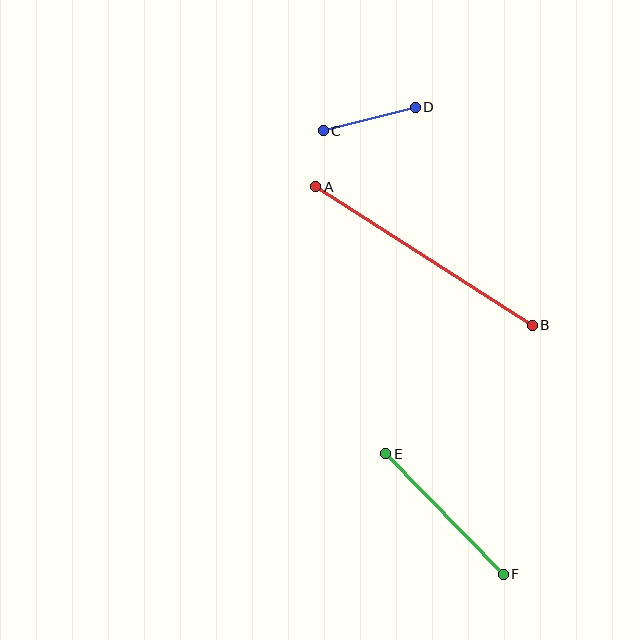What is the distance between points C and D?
The distance is approximately 95 pixels.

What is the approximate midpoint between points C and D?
The midpoint is at approximately (369, 119) pixels.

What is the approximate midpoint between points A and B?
The midpoint is at approximately (424, 256) pixels.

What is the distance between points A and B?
The distance is approximately 257 pixels.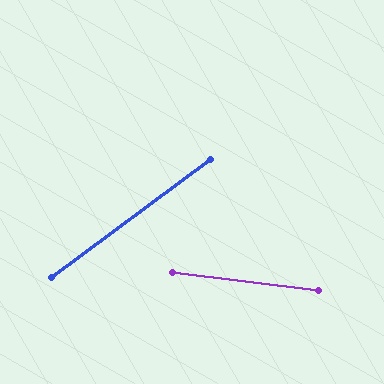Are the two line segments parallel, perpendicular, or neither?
Neither parallel nor perpendicular — they differ by about 44°.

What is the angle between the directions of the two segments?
Approximately 44 degrees.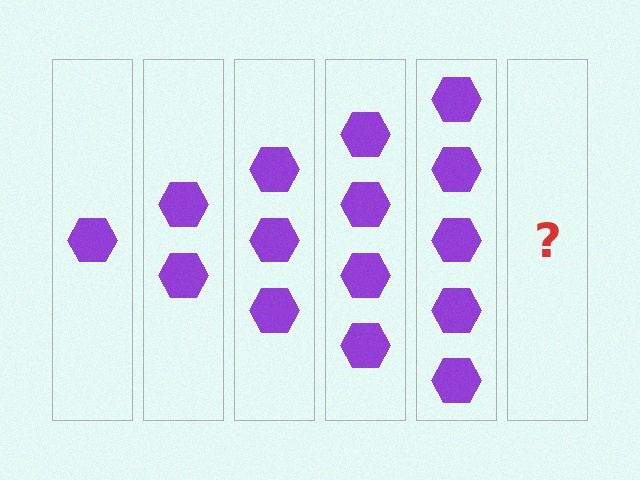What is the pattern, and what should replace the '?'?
The pattern is that each step adds one more hexagon. The '?' should be 6 hexagons.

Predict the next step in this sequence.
The next step is 6 hexagons.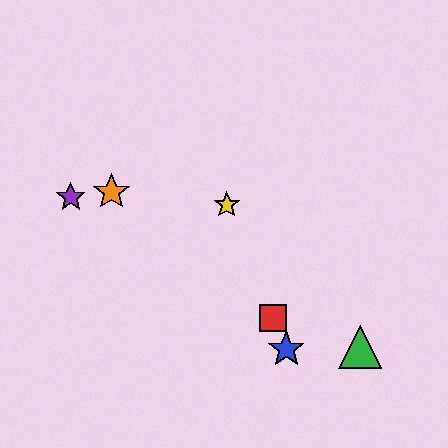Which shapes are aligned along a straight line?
The red square, the blue star, the yellow star are aligned along a straight line.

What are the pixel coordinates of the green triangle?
The green triangle is at (360, 347).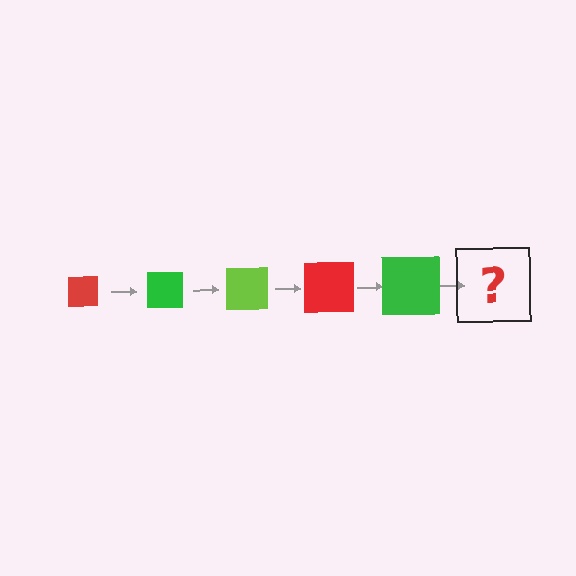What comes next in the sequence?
The next element should be a lime square, larger than the previous one.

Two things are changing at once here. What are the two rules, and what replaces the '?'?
The two rules are that the square grows larger each step and the color cycles through red, green, and lime. The '?' should be a lime square, larger than the previous one.